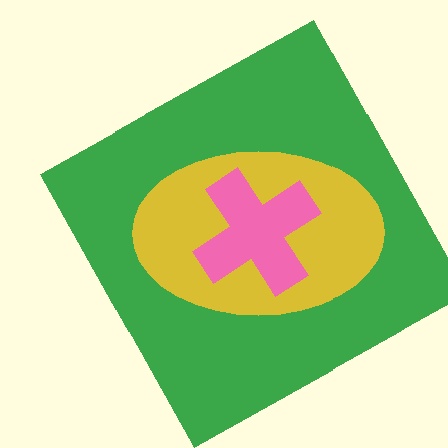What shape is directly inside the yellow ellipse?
The pink cross.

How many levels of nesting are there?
3.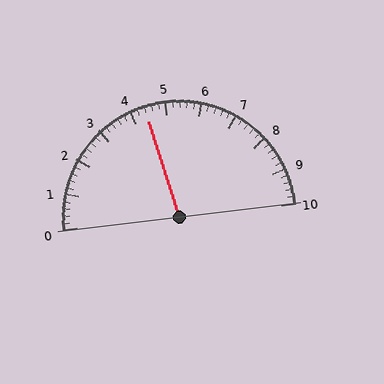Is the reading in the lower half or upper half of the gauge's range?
The reading is in the lower half of the range (0 to 10).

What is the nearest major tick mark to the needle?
The nearest major tick mark is 4.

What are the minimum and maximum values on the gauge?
The gauge ranges from 0 to 10.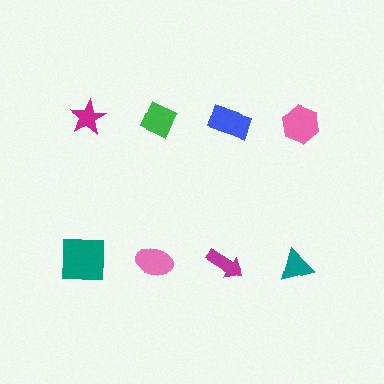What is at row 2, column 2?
A pink ellipse.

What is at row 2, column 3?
A magenta arrow.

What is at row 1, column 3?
A blue rectangle.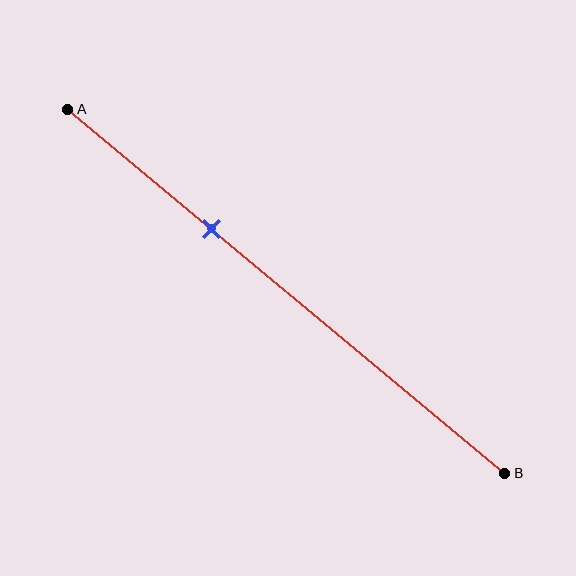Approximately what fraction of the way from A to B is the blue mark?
The blue mark is approximately 35% of the way from A to B.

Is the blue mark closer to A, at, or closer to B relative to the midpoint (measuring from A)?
The blue mark is closer to point A than the midpoint of segment AB.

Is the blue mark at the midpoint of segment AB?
No, the mark is at about 35% from A, not at the 50% midpoint.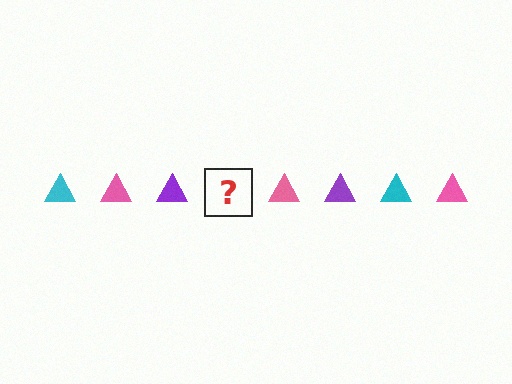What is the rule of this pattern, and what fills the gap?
The rule is that the pattern cycles through cyan, pink, purple triangles. The gap should be filled with a cyan triangle.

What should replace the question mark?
The question mark should be replaced with a cyan triangle.